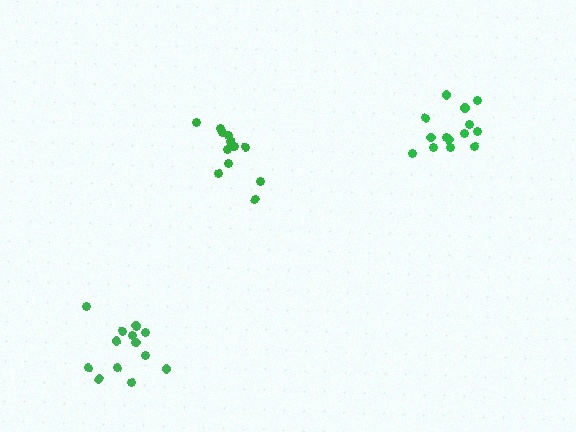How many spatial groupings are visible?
There are 3 spatial groupings.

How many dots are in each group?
Group 1: 13 dots, Group 2: 14 dots, Group 3: 15 dots (42 total).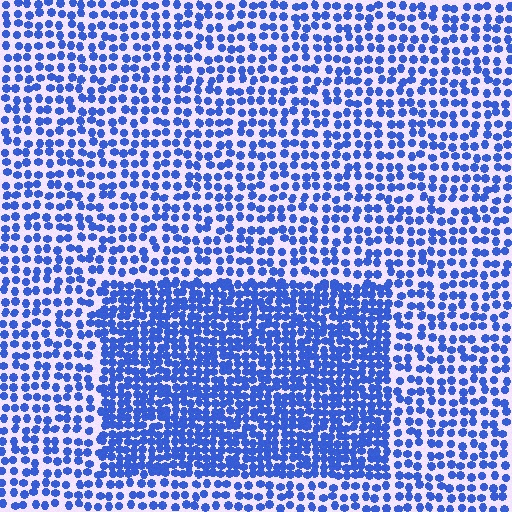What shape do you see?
I see a rectangle.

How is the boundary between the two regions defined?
The boundary is defined by a change in element density (approximately 1.9x ratio). All elements are the same color, size, and shape.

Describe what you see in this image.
The image contains small blue elements arranged at two different densities. A rectangle-shaped region is visible where the elements are more densely packed than the surrounding area.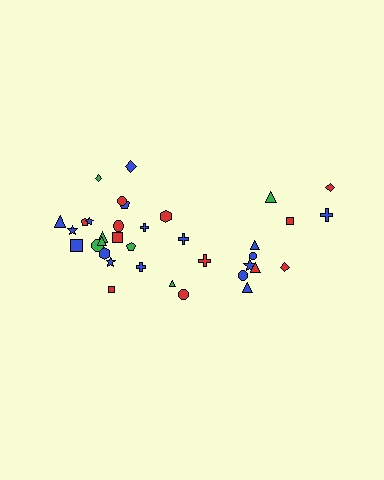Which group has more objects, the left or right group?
The left group.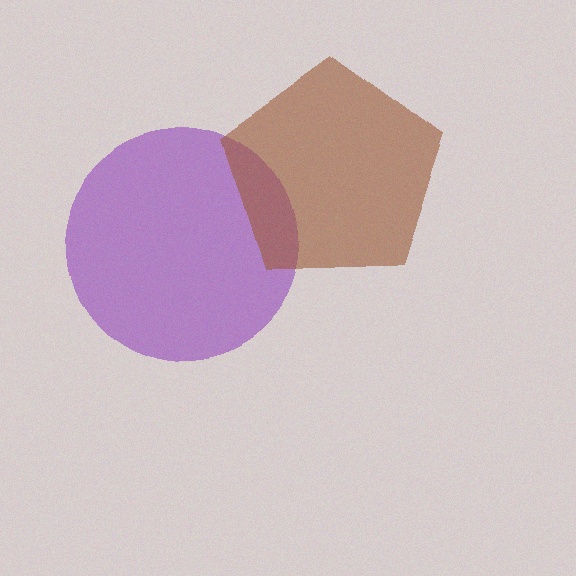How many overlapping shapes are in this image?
There are 2 overlapping shapes in the image.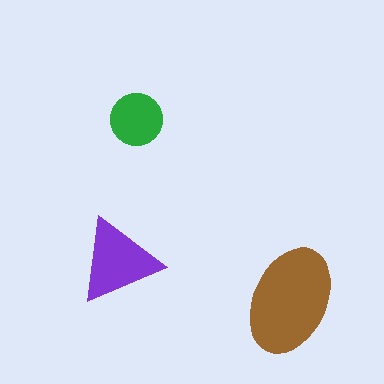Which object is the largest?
The brown ellipse.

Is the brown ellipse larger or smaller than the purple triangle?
Larger.